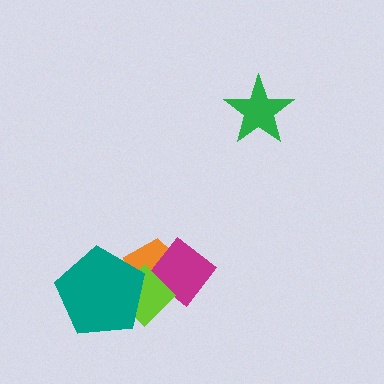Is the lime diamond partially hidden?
Yes, it is partially covered by another shape.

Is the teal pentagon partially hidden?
No, no other shape covers it.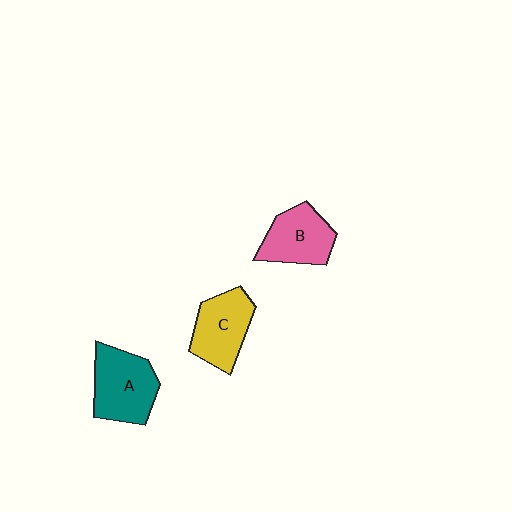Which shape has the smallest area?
Shape B (pink).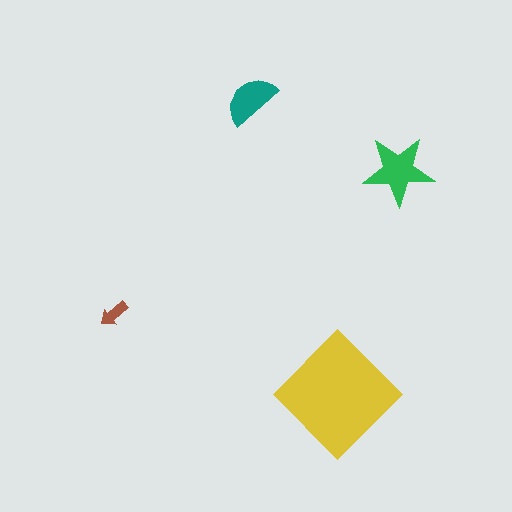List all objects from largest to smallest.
The yellow diamond, the green star, the teal semicircle, the brown arrow.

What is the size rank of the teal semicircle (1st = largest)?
3rd.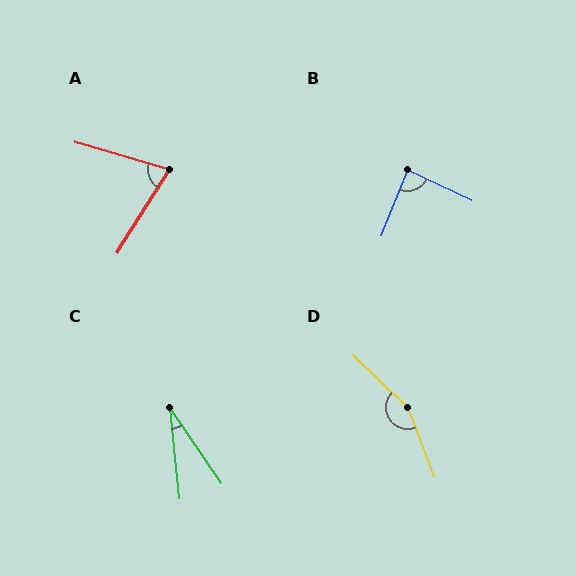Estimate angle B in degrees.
Approximately 86 degrees.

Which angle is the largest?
D, at approximately 155 degrees.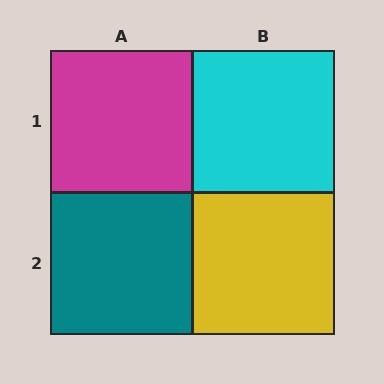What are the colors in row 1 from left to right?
Magenta, cyan.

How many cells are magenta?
1 cell is magenta.